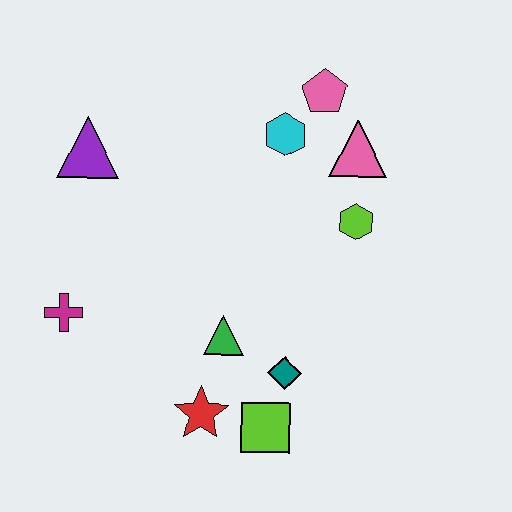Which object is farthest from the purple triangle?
The lime square is farthest from the purple triangle.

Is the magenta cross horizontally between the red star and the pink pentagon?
No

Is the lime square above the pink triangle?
No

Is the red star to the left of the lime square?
Yes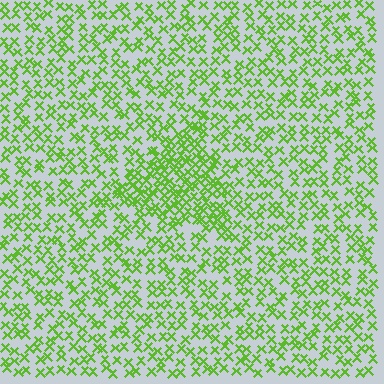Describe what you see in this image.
The image contains small lime elements arranged at two different densities. A triangle-shaped region is visible where the elements are more densely packed than the surrounding area.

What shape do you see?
I see a triangle.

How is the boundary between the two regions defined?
The boundary is defined by a change in element density (approximately 1.9x ratio). All elements are the same color, size, and shape.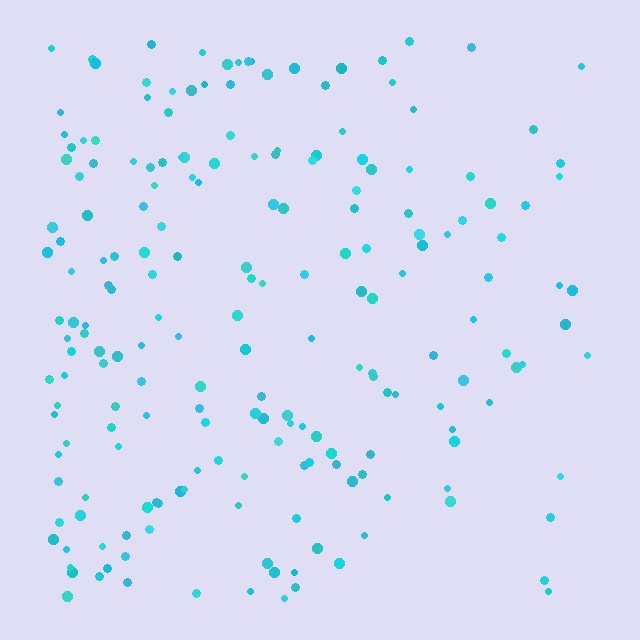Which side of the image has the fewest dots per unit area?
The right.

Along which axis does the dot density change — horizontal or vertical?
Horizontal.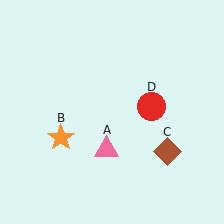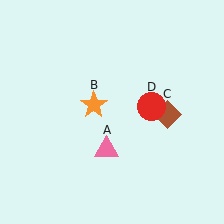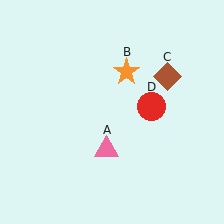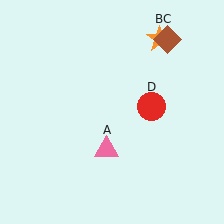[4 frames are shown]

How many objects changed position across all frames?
2 objects changed position: orange star (object B), brown diamond (object C).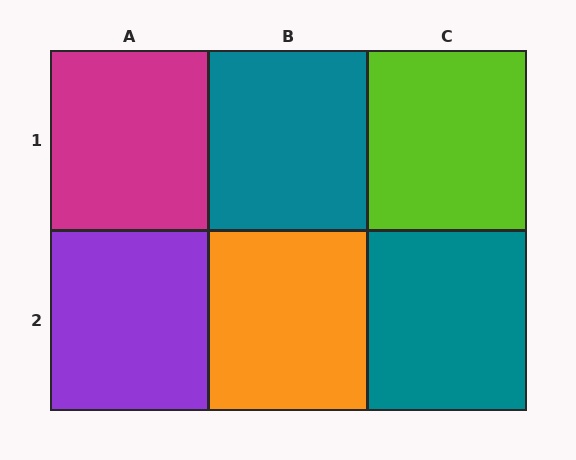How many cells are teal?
2 cells are teal.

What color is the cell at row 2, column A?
Purple.